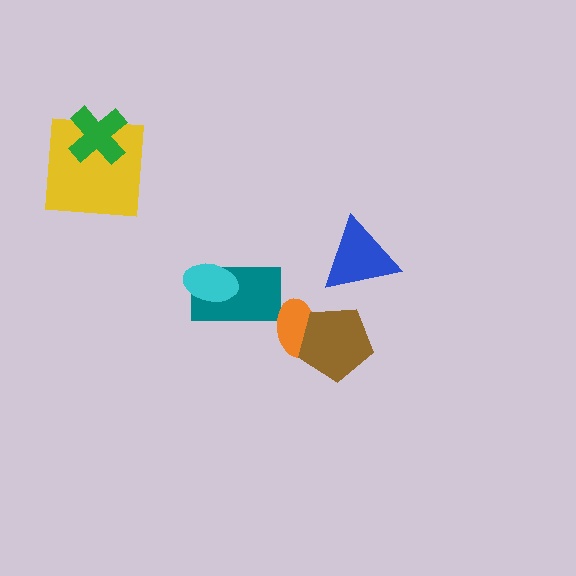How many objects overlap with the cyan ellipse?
1 object overlaps with the cyan ellipse.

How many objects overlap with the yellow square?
1 object overlaps with the yellow square.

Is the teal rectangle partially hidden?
Yes, it is partially covered by another shape.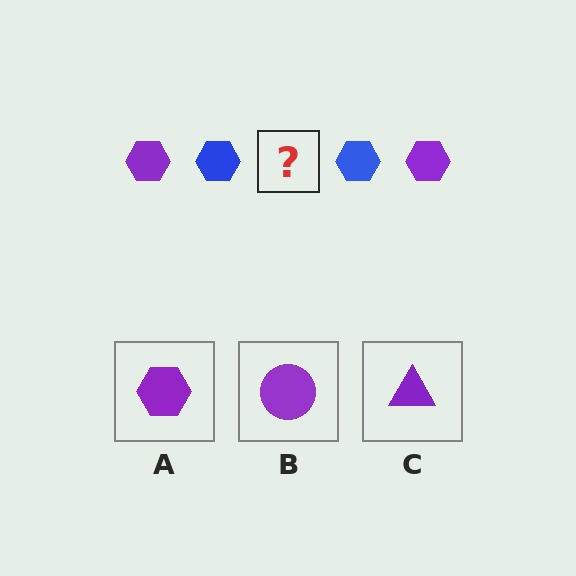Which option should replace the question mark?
Option A.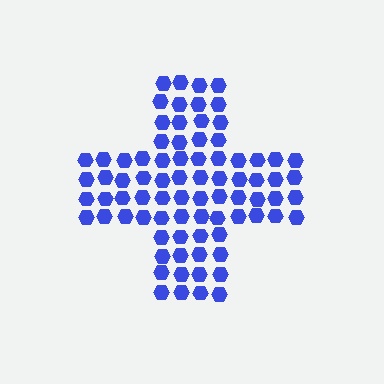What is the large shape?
The large shape is a cross.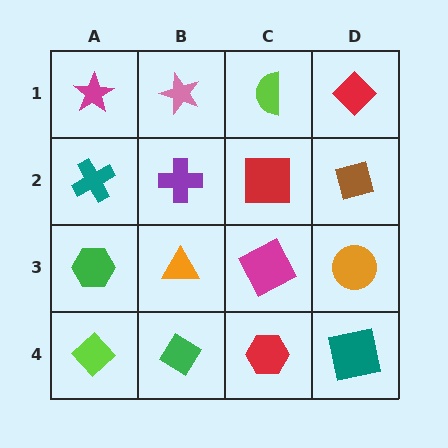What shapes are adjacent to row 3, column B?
A purple cross (row 2, column B), a green diamond (row 4, column B), a green hexagon (row 3, column A), a magenta square (row 3, column C).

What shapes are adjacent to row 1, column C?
A red square (row 2, column C), a pink star (row 1, column B), a red diamond (row 1, column D).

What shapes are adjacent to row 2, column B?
A pink star (row 1, column B), an orange triangle (row 3, column B), a teal cross (row 2, column A), a red square (row 2, column C).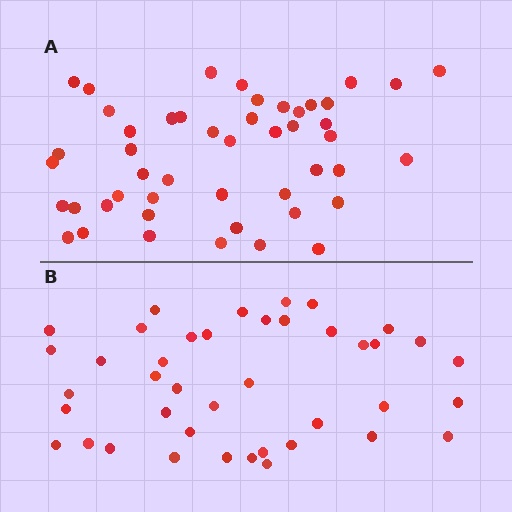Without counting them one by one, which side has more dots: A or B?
Region A (the top region) has more dots.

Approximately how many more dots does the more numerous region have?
Region A has roughly 8 or so more dots than region B.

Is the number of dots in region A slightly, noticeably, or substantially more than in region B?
Region A has only slightly more — the two regions are fairly close. The ratio is roughly 1.2 to 1.